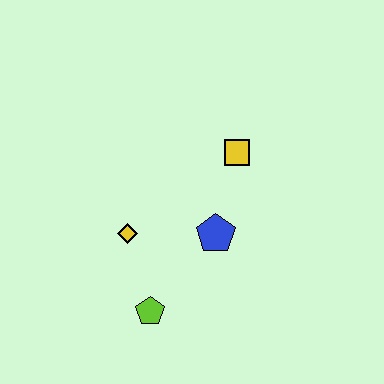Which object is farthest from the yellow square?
The lime pentagon is farthest from the yellow square.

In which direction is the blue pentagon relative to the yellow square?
The blue pentagon is below the yellow square.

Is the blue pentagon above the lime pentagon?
Yes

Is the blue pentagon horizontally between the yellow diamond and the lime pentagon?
No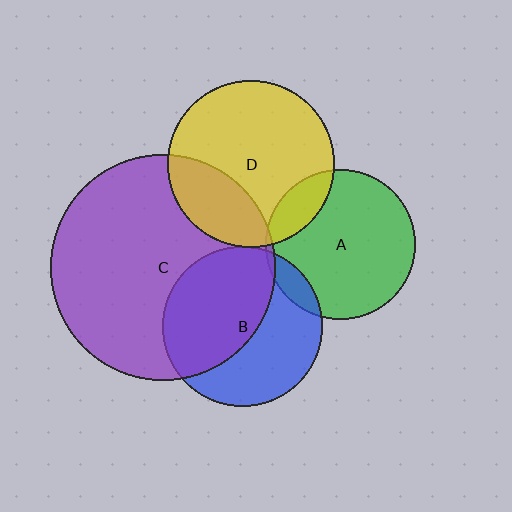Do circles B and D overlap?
Yes.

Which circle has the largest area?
Circle C (purple).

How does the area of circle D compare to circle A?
Approximately 1.2 times.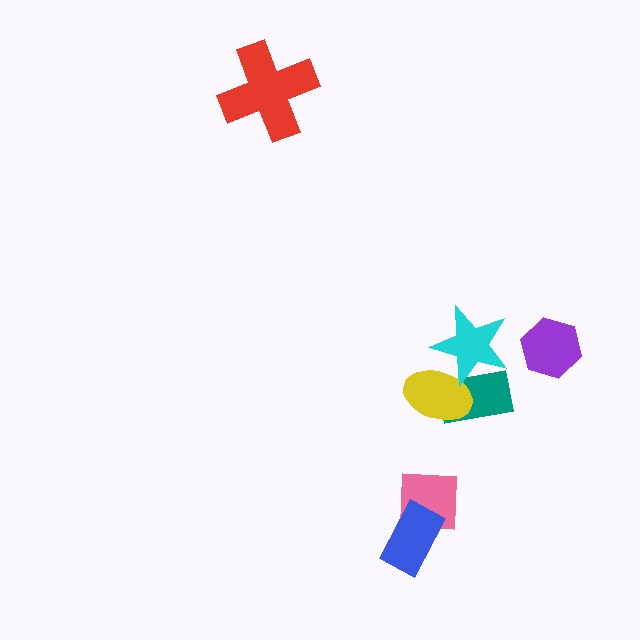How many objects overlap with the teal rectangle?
2 objects overlap with the teal rectangle.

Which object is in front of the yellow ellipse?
The cyan star is in front of the yellow ellipse.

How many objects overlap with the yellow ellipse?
2 objects overlap with the yellow ellipse.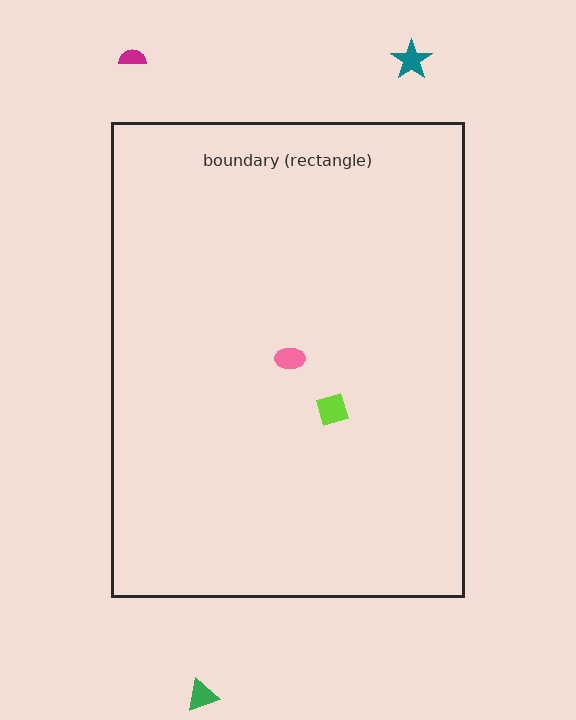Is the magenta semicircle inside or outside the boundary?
Outside.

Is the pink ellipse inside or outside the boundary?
Inside.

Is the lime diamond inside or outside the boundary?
Inside.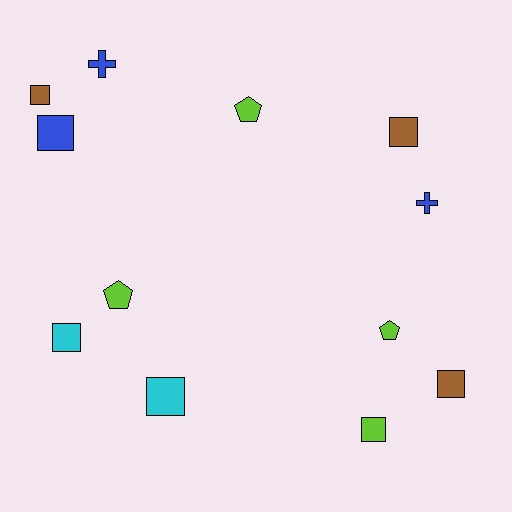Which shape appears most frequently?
Square, with 7 objects.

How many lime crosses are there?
There are no lime crosses.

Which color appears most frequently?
Lime, with 4 objects.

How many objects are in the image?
There are 12 objects.